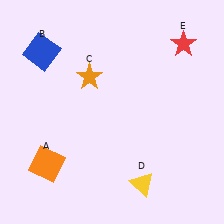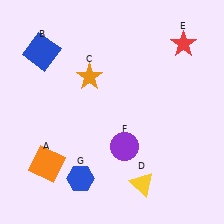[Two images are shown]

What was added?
A purple circle (F), a blue hexagon (G) were added in Image 2.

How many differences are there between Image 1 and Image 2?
There are 2 differences between the two images.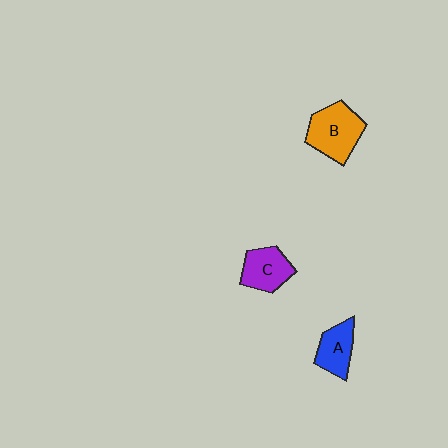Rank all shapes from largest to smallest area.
From largest to smallest: B (orange), C (purple), A (blue).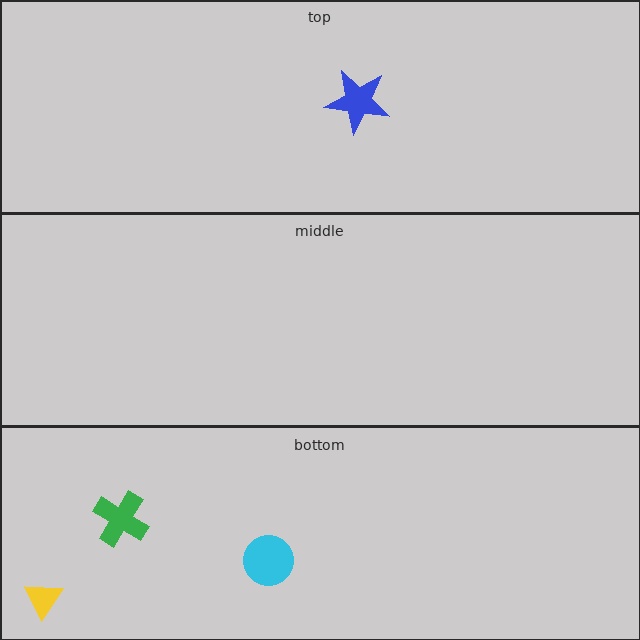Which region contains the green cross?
The bottom region.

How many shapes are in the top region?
1.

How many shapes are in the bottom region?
3.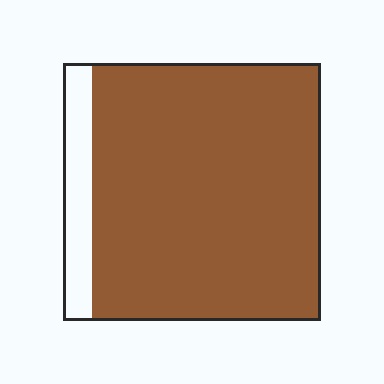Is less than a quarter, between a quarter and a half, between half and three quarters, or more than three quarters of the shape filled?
More than three quarters.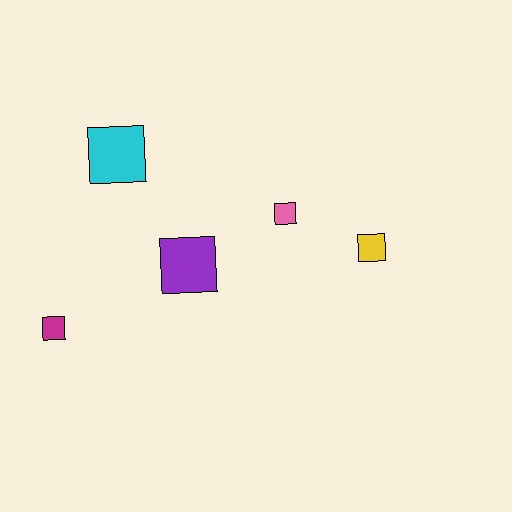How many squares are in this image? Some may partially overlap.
There are 5 squares.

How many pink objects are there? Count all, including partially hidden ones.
There is 1 pink object.